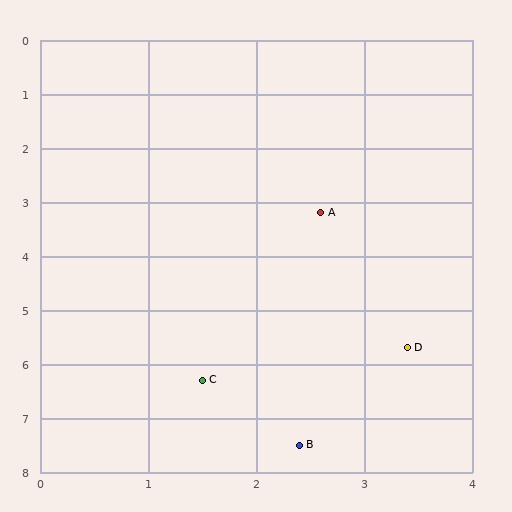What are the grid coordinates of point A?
Point A is at approximately (2.6, 3.2).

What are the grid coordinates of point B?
Point B is at approximately (2.4, 7.5).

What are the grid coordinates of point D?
Point D is at approximately (3.4, 5.7).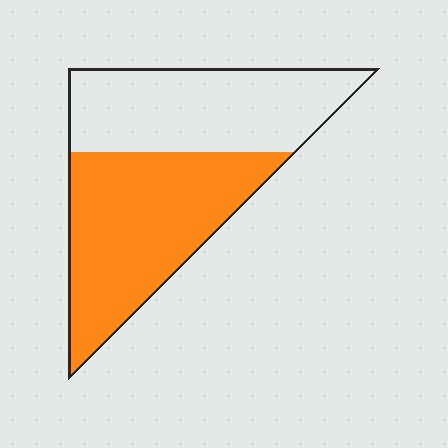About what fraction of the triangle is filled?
About one half (1/2).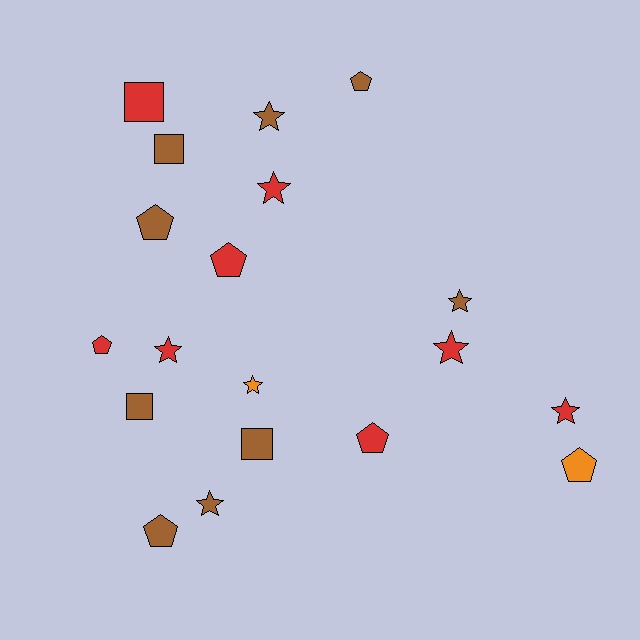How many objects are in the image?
There are 19 objects.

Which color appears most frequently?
Brown, with 9 objects.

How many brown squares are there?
There are 3 brown squares.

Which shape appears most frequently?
Star, with 8 objects.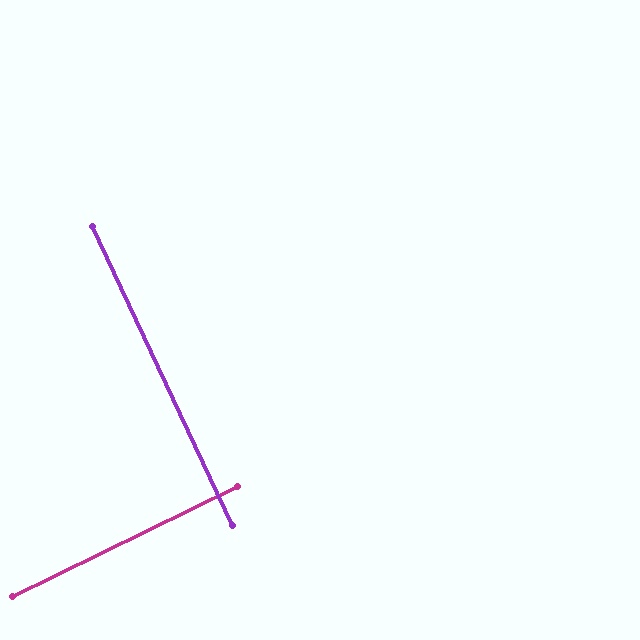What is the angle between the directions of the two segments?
Approximately 89 degrees.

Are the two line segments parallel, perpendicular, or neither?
Perpendicular — they meet at approximately 89°.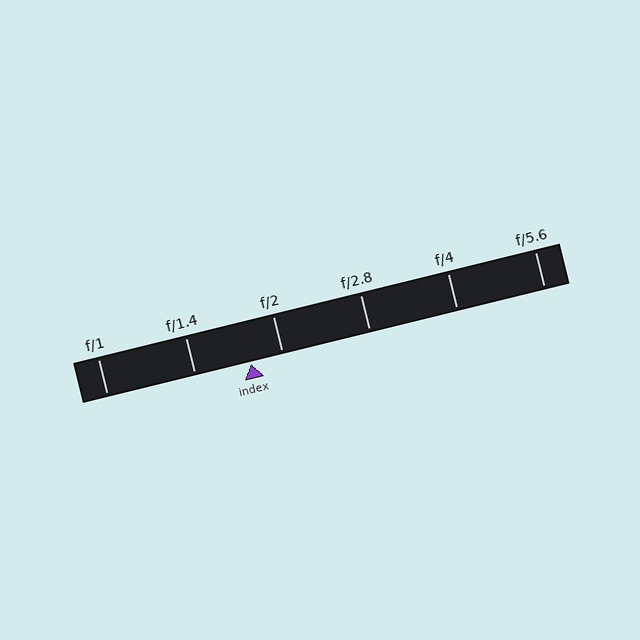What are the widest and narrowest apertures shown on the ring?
The widest aperture shown is f/1 and the narrowest is f/5.6.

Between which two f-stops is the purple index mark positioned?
The index mark is between f/1.4 and f/2.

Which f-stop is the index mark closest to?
The index mark is closest to f/2.